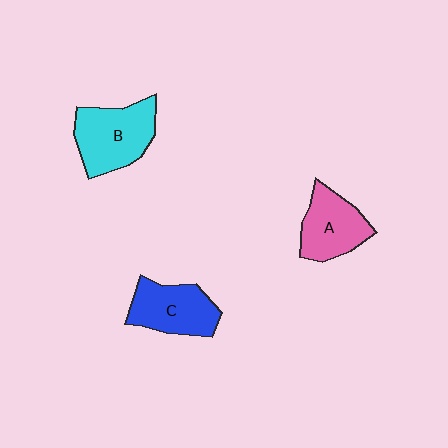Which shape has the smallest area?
Shape A (pink).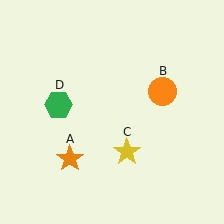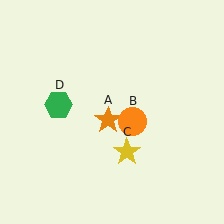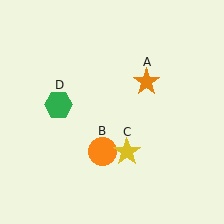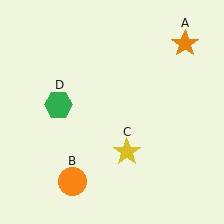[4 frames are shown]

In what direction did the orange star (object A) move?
The orange star (object A) moved up and to the right.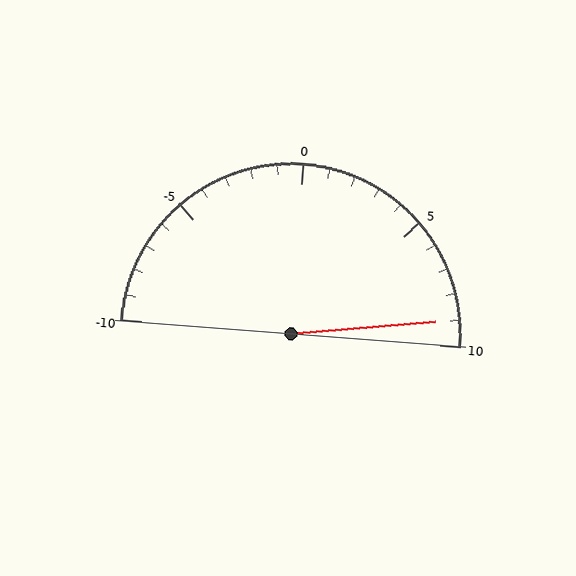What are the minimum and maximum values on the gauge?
The gauge ranges from -10 to 10.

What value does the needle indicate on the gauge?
The needle indicates approximately 9.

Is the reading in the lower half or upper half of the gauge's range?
The reading is in the upper half of the range (-10 to 10).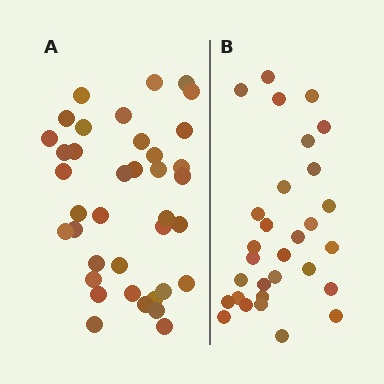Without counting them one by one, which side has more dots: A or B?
Region A (the left region) has more dots.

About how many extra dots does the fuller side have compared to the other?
Region A has roughly 8 or so more dots than region B.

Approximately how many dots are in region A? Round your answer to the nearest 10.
About 40 dots. (The exact count is 38, which rounds to 40.)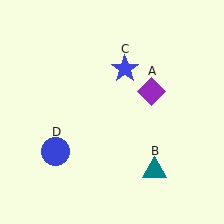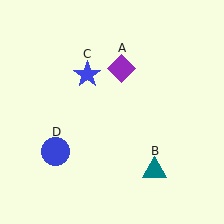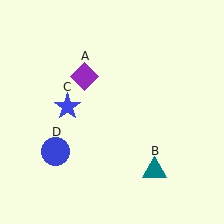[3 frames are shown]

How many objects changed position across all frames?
2 objects changed position: purple diamond (object A), blue star (object C).